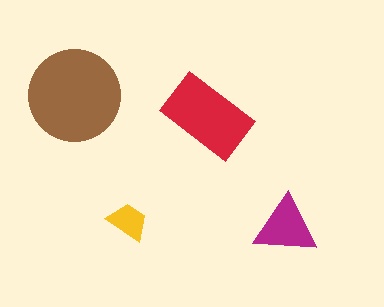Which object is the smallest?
The yellow trapezoid.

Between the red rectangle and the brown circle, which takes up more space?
The brown circle.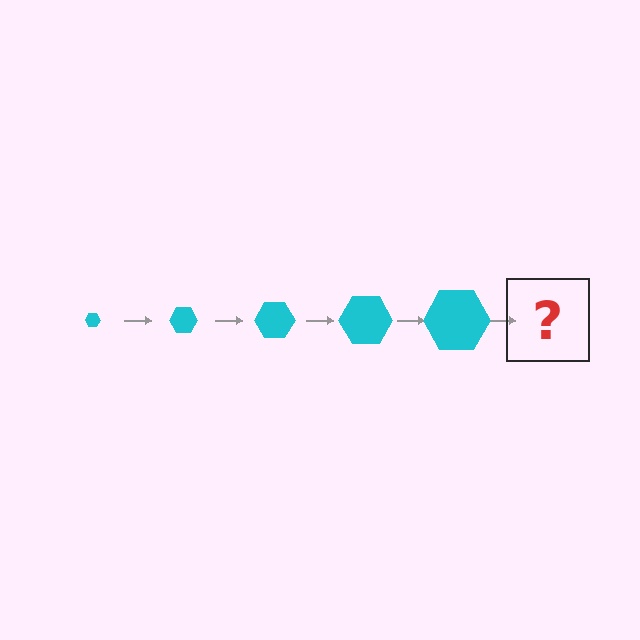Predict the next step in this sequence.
The next step is a cyan hexagon, larger than the previous one.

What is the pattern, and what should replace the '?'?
The pattern is that the hexagon gets progressively larger each step. The '?' should be a cyan hexagon, larger than the previous one.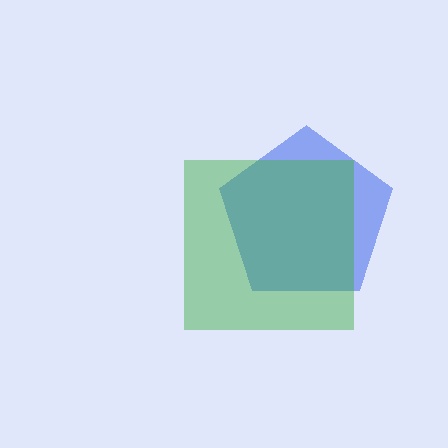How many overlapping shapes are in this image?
There are 2 overlapping shapes in the image.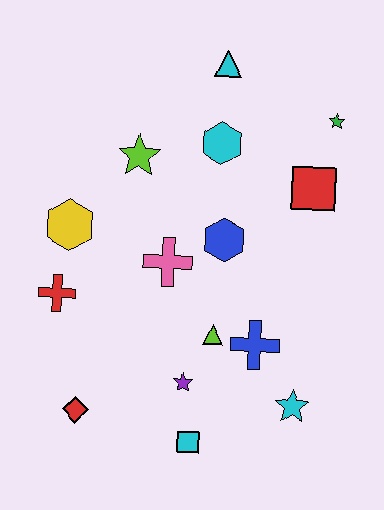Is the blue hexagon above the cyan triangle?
No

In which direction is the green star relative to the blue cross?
The green star is above the blue cross.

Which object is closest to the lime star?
The cyan hexagon is closest to the lime star.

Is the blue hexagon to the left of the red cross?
No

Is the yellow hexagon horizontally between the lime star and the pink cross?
No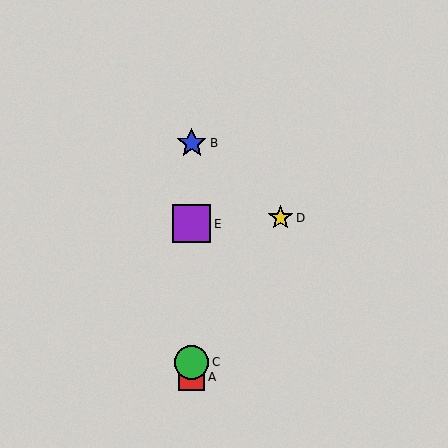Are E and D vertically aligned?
No, E is at x≈192 and D is at x≈281.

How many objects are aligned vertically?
4 objects (A, B, C, E) are aligned vertically.